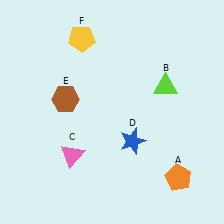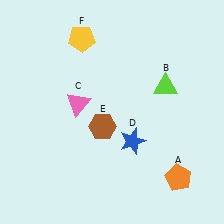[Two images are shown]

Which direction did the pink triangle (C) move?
The pink triangle (C) moved up.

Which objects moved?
The objects that moved are: the pink triangle (C), the brown hexagon (E).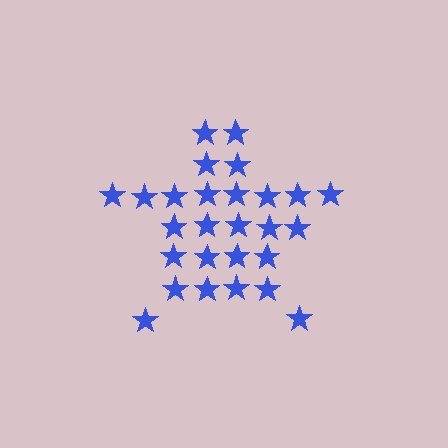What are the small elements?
The small elements are stars.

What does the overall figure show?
The overall figure shows a star.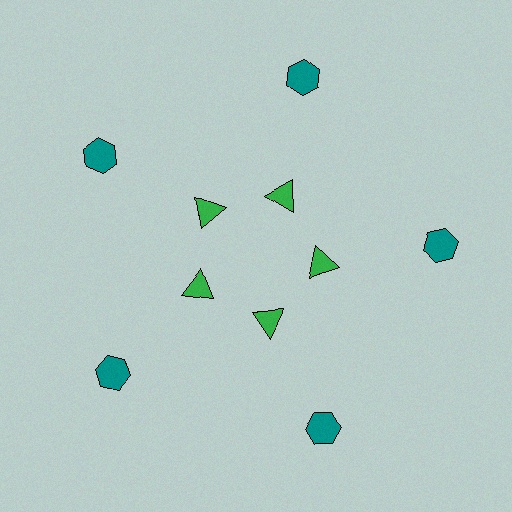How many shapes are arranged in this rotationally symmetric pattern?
There are 10 shapes, arranged in 5 groups of 2.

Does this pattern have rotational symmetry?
Yes, this pattern has 5-fold rotational symmetry. It looks the same after rotating 72 degrees around the center.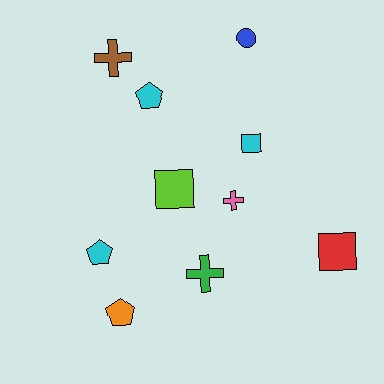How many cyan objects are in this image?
There are 3 cyan objects.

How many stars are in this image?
There are no stars.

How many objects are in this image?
There are 10 objects.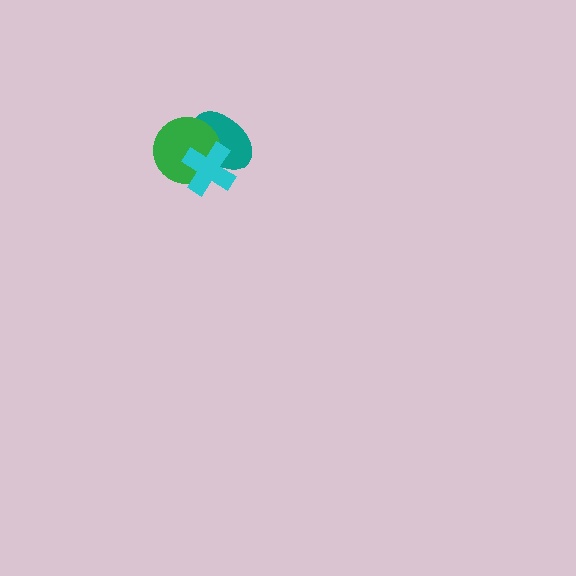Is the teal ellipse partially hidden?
Yes, it is partially covered by another shape.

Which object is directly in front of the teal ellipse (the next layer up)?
The green circle is directly in front of the teal ellipse.